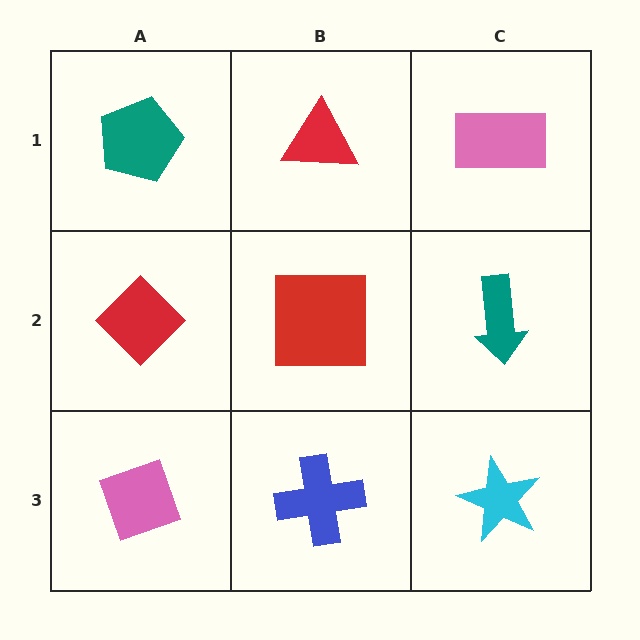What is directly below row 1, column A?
A red diamond.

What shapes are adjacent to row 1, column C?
A teal arrow (row 2, column C), a red triangle (row 1, column B).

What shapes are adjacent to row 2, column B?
A red triangle (row 1, column B), a blue cross (row 3, column B), a red diamond (row 2, column A), a teal arrow (row 2, column C).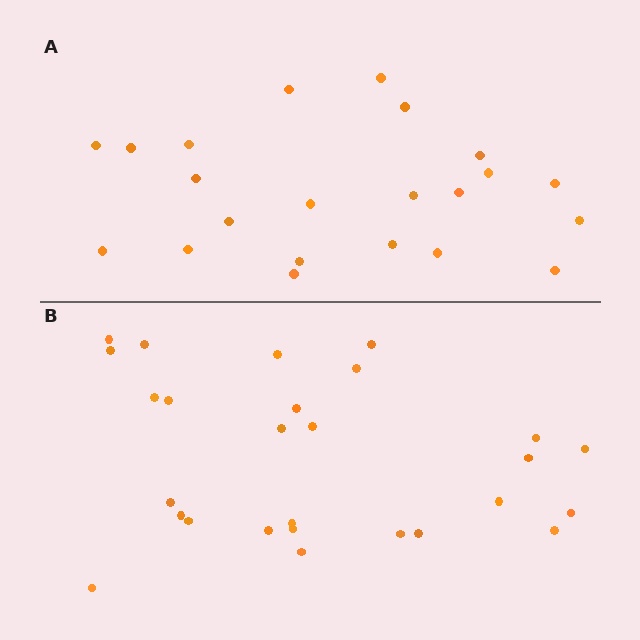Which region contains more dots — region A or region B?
Region B (the bottom region) has more dots.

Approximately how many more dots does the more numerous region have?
Region B has about 5 more dots than region A.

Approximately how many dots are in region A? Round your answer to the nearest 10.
About 20 dots. (The exact count is 22, which rounds to 20.)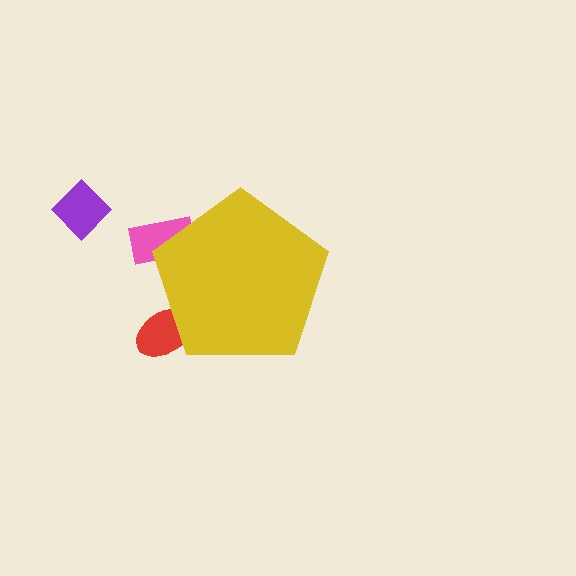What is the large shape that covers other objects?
A yellow pentagon.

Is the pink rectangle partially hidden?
Yes, the pink rectangle is partially hidden behind the yellow pentagon.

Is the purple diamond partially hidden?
No, the purple diamond is fully visible.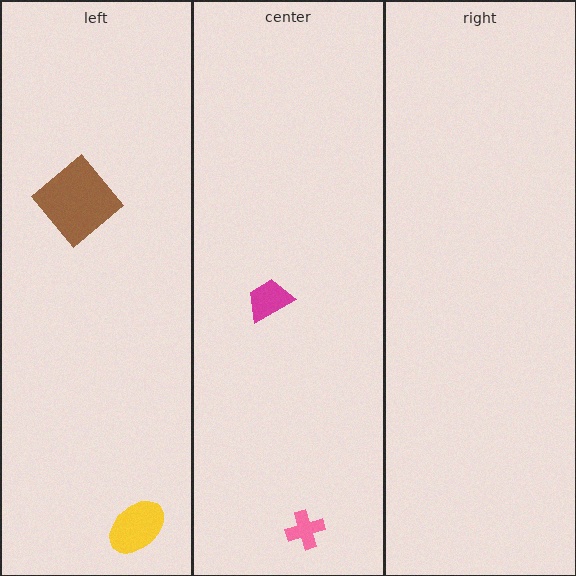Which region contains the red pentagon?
The left region.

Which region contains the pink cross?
The center region.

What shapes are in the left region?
The yellow ellipse, the red pentagon, the brown diamond.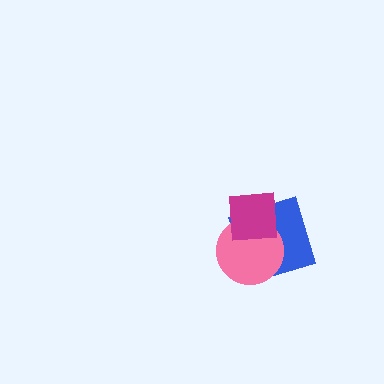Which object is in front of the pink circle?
The magenta square is in front of the pink circle.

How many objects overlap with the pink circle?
2 objects overlap with the pink circle.